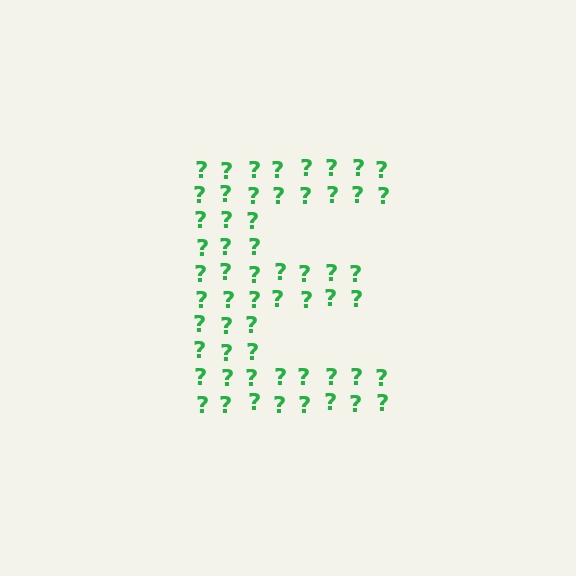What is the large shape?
The large shape is the letter E.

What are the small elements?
The small elements are question marks.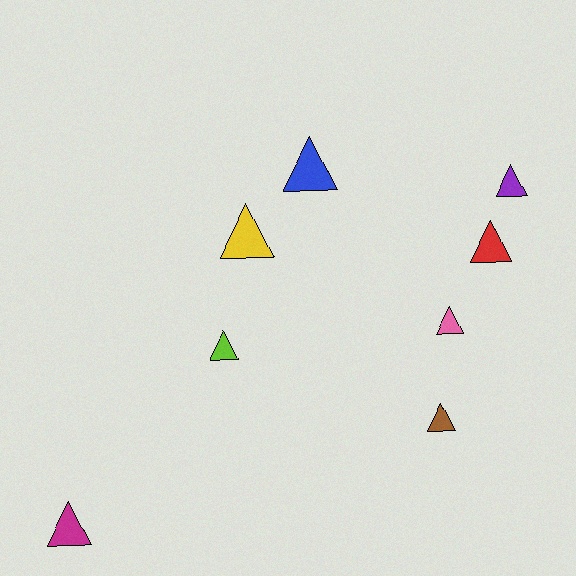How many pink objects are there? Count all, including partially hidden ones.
There is 1 pink object.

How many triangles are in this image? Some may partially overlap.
There are 8 triangles.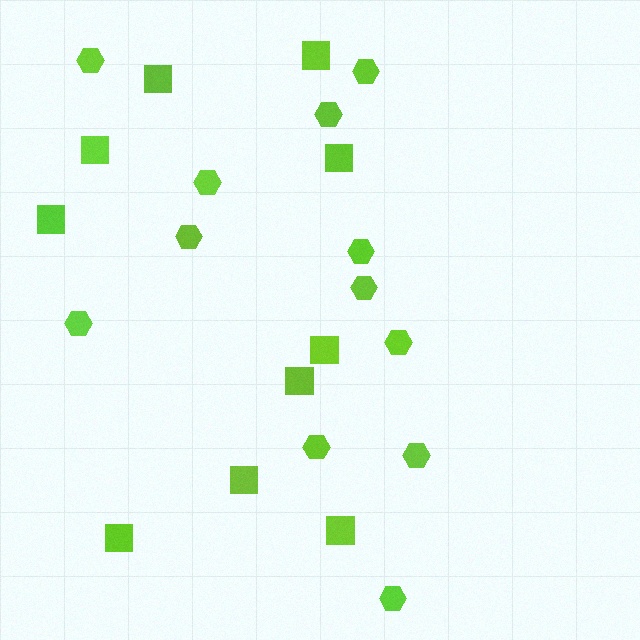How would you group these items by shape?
There are 2 groups: one group of squares (10) and one group of hexagons (12).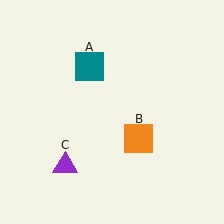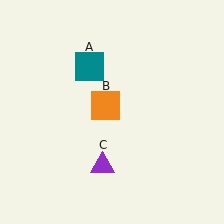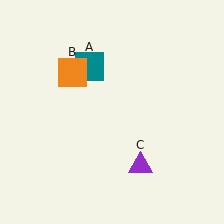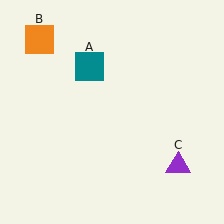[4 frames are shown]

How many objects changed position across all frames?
2 objects changed position: orange square (object B), purple triangle (object C).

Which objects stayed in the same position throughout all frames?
Teal square (object A) remained stationary.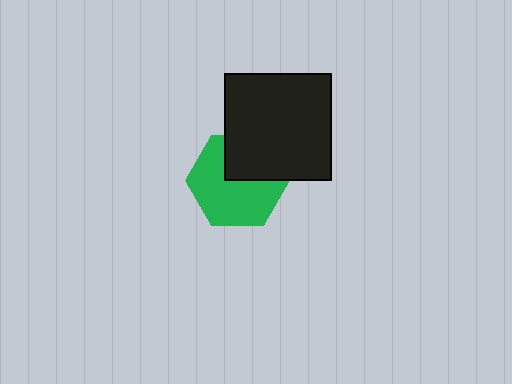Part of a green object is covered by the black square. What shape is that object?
It is a hexagon.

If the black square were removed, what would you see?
You would see the complete green hexagon.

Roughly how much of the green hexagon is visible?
Most of it is visible (roughly 65%).